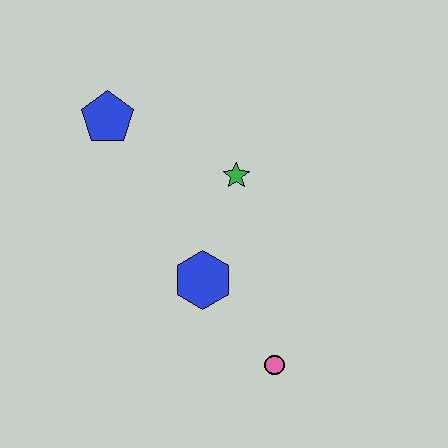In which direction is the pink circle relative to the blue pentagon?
The pink circle is below the blue pentagon.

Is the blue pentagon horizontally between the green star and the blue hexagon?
No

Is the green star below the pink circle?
No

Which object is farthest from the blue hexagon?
The blue pentagon is farthest from the blue hexagon.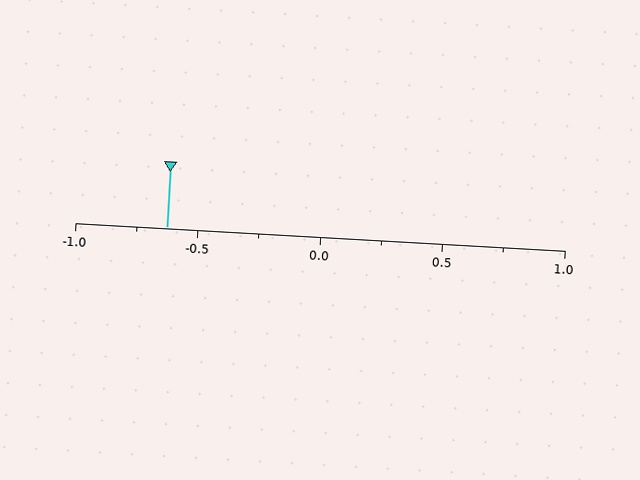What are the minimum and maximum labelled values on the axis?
The axis runs from -1.0 to 1.0.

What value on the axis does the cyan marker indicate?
The marker indicates approximately -0.62.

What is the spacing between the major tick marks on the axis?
The major ticks are spaced 0.5 apart.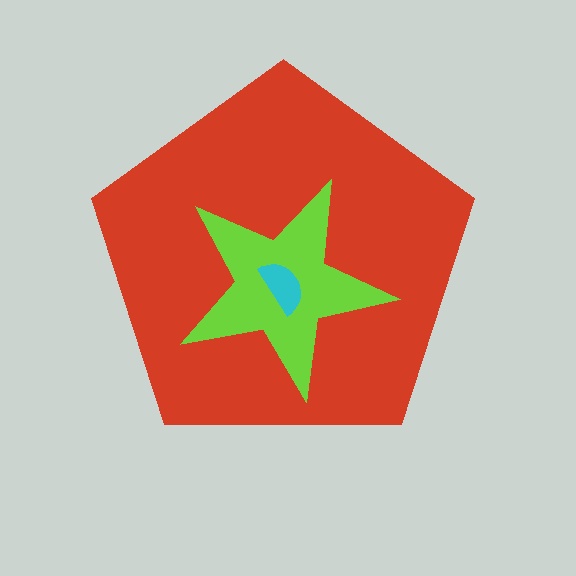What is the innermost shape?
The cyan semicircle.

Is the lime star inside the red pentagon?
Yes.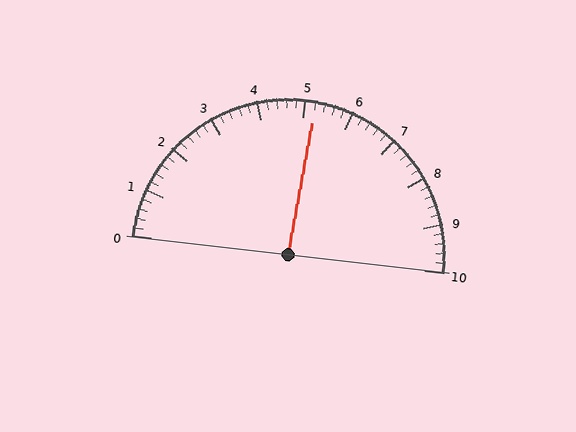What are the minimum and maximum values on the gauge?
The gauge ranges from 0 to 10.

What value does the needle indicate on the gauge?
The needle indicates approximately 5.2.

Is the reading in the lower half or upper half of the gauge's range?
The reading is in the upper half of the range (0 to 10).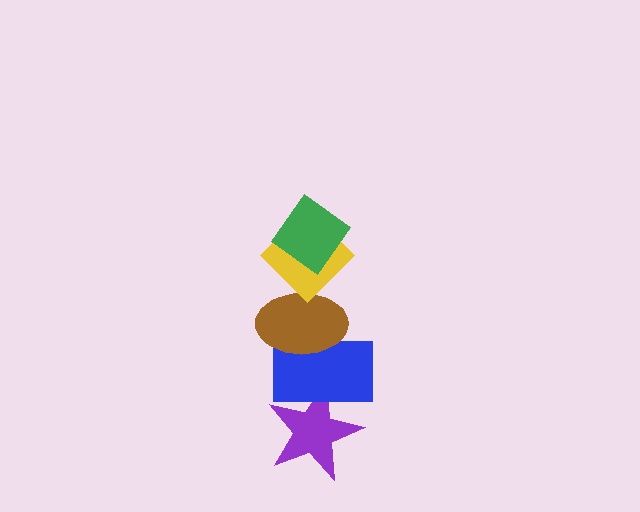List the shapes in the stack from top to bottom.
From top to bottom: the green diamond, the yellow diamond, the brown ellipse, the blue rectangle, the purple star.